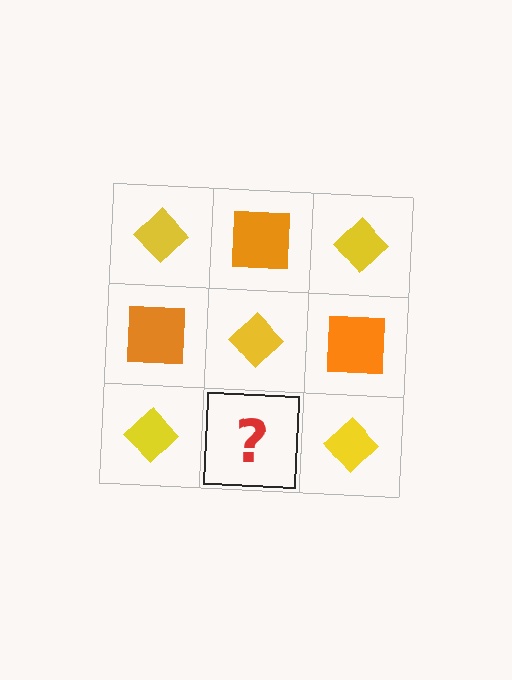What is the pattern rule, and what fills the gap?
The rule is that it alternates yellow diamond and orange square in a checkerboard pattern. The gap should be filled with an orange square.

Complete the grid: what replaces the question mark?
The question mark should be replaced with an orange square.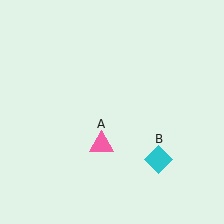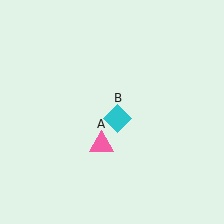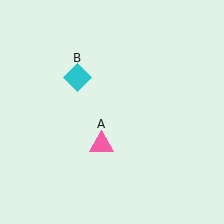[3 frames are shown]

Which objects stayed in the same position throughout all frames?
Pink triangle (object A) remained stationary.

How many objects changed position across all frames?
1 object changed position: cyan diamond (object B).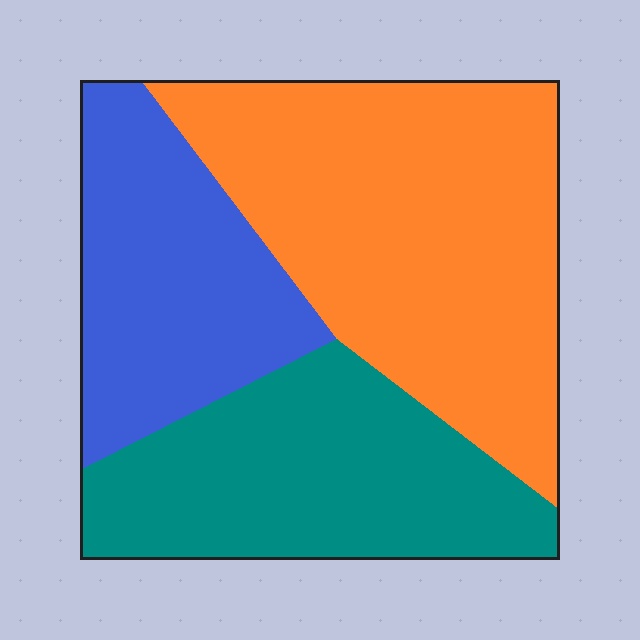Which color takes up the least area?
Blue, at roughly 25%.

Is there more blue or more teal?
Teal.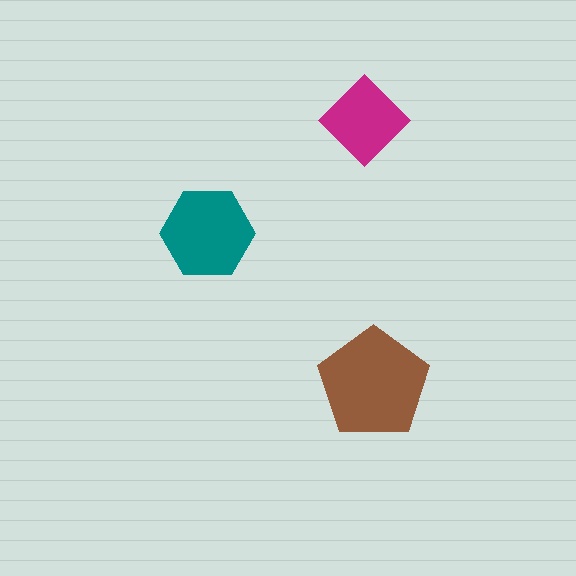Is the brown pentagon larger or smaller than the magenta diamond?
Larger.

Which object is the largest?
The brown pentagon.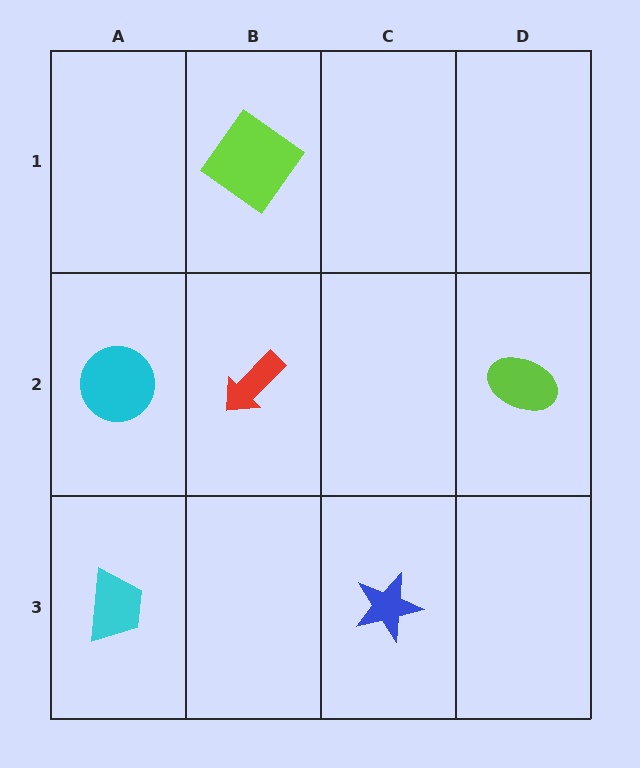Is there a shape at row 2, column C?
No, that cell is empty.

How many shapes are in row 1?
1 shape.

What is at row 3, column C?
A blue star.